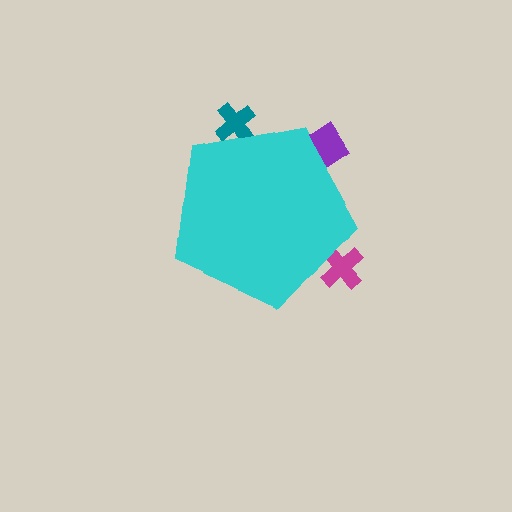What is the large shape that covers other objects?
A cyan pentagon.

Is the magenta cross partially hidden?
Yes, the magenta cross is partially hidden behind the cyan pentagon.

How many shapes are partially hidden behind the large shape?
3 shapes are partially hidden.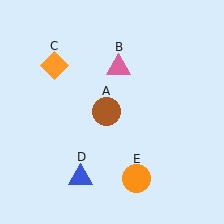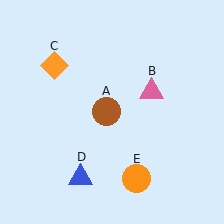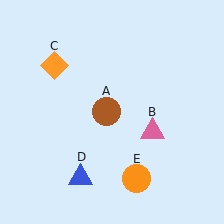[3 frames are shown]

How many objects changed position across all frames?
1 object changed position: pink triangle (object B).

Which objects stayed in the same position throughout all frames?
Brown circle (object A) and orange diamond (object C) and blue triangle (object D) and orange circle (object E) remained stationary.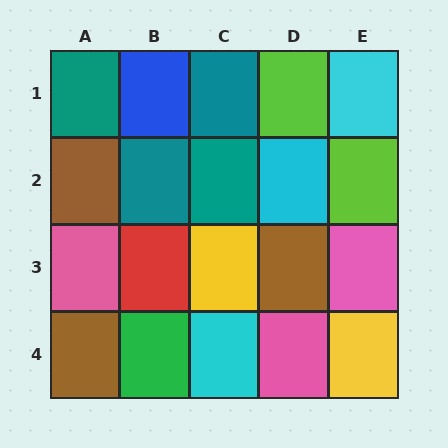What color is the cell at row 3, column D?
Brown.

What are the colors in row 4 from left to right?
Brown, green, cyan, pink, yellow.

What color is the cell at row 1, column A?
Teal.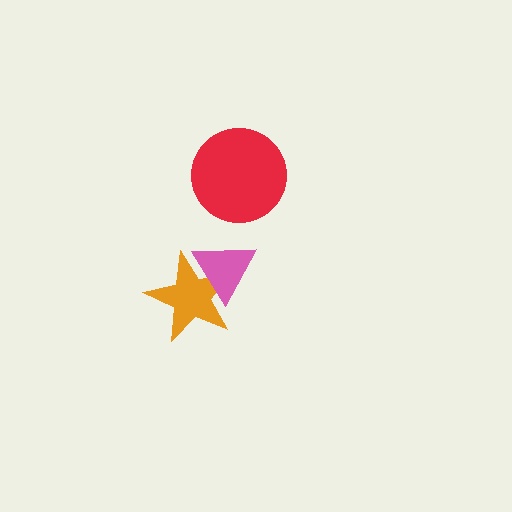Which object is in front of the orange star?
The pink triangle is in front of the orange star.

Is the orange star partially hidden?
Yes, it is partially covered by another shape.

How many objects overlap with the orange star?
1 object overlaps with the orange star.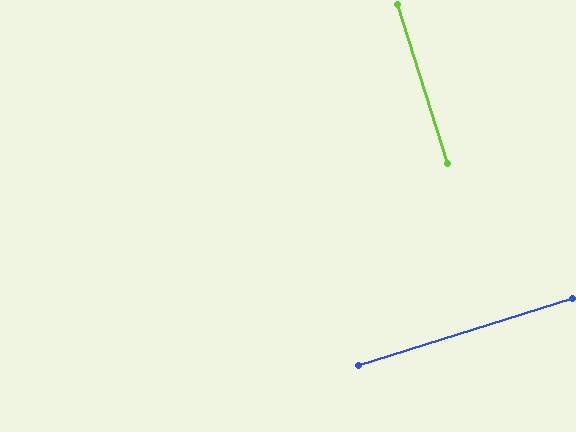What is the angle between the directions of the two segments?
Approximately 90 degrees.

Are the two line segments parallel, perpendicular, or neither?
Perpendicular — they meet at approximately 90°.